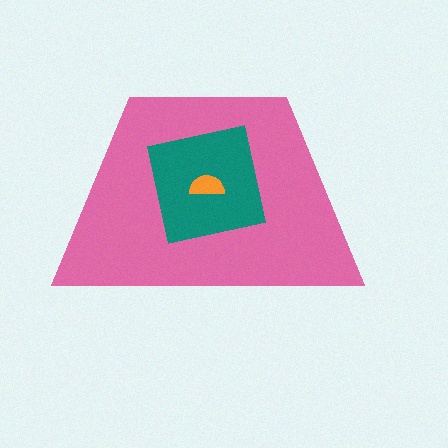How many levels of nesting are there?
3.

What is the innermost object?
The orange semicircle.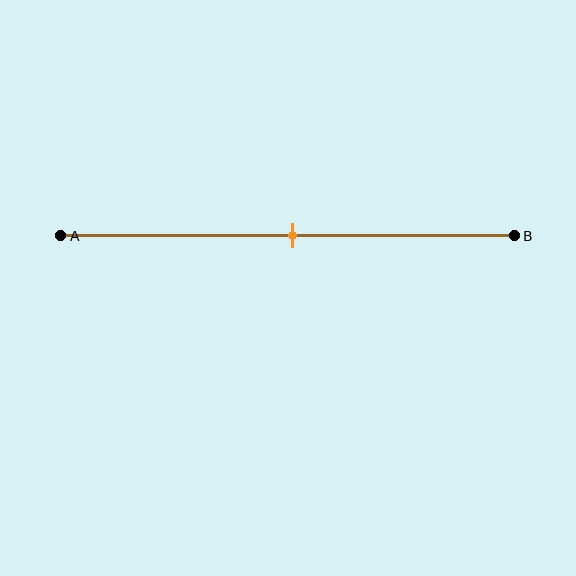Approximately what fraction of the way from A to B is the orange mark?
The orange mark is approximately 50% of the way from A to B.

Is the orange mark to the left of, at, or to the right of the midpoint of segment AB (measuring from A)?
The orange mark is approximately at the midpoint of segment AB.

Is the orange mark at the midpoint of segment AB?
Yes, the mark is approximately at the midpoint.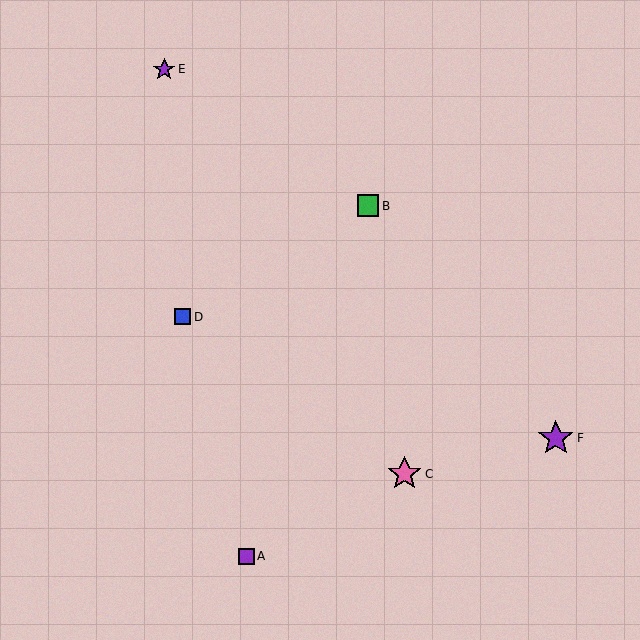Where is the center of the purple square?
The center of the purple square is at (246, 556).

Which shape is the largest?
The purple star (labeled F) is the largest.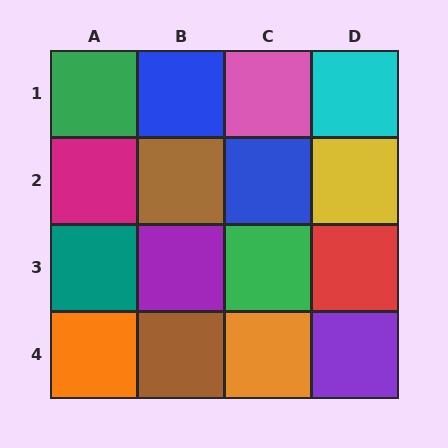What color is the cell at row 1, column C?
Pink.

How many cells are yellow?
1 cell is yellow.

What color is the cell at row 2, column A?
Magenta.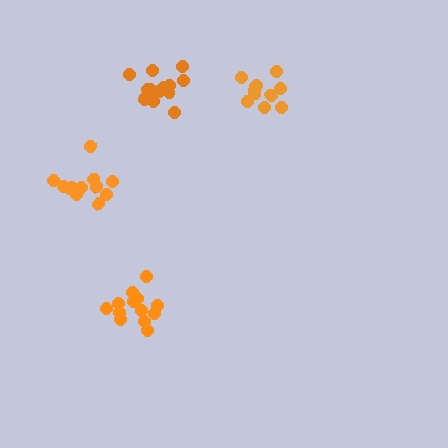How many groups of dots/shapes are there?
There are 4 groups.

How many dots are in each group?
Group 1: 13 dots, Group 2: 13 dots, Group 3: 11 dots, Group 4: 13 dots (50 total).